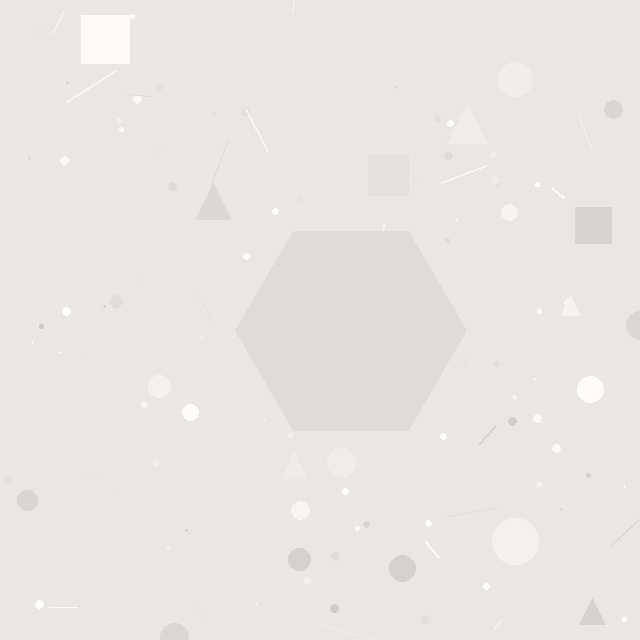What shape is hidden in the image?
A hexagon is hidden in the image.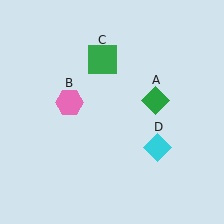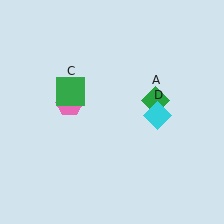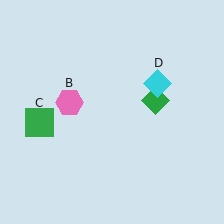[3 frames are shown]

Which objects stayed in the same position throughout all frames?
Green diamond (object A) and pink hexagon (object B) remained stationary.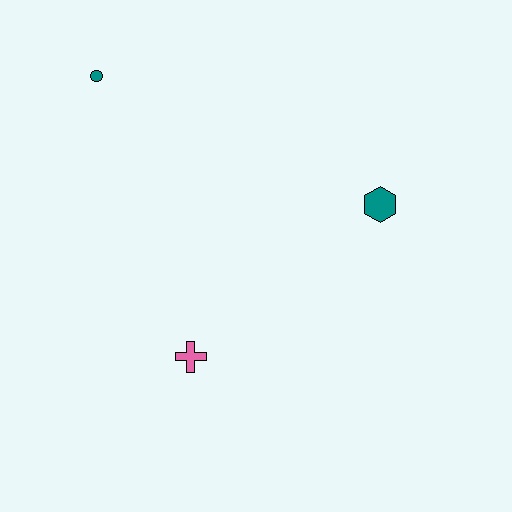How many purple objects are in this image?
There are no purple objects.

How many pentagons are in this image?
There are no pentagons.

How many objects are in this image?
There are 3 objects.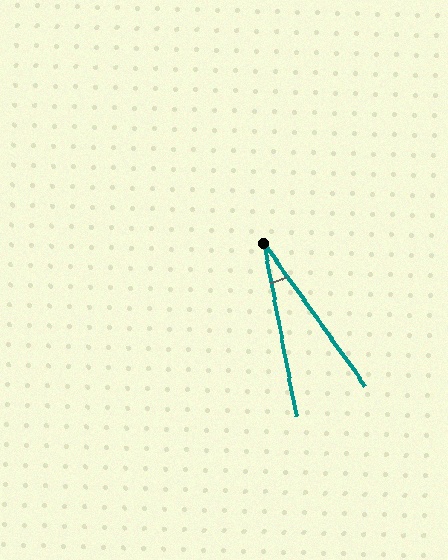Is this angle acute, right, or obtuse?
It is acute.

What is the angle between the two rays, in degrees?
Approximately 25 degrees.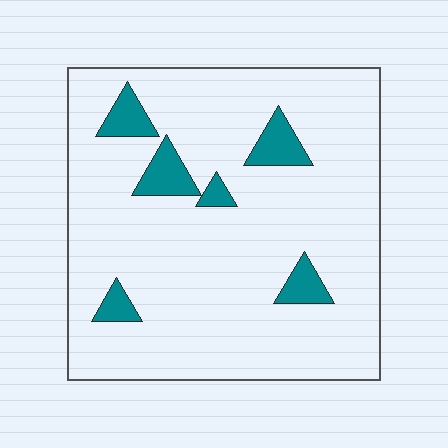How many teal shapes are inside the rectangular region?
6.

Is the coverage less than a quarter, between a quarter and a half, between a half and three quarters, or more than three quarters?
Less than a quarter.